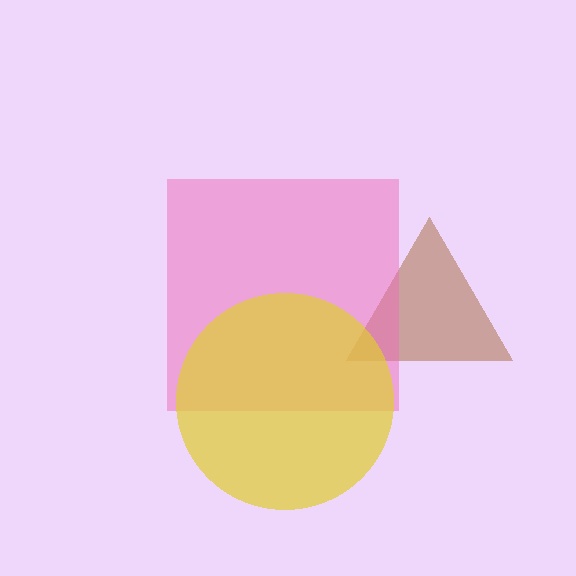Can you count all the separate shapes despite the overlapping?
Yes, there are 3 separate shapes.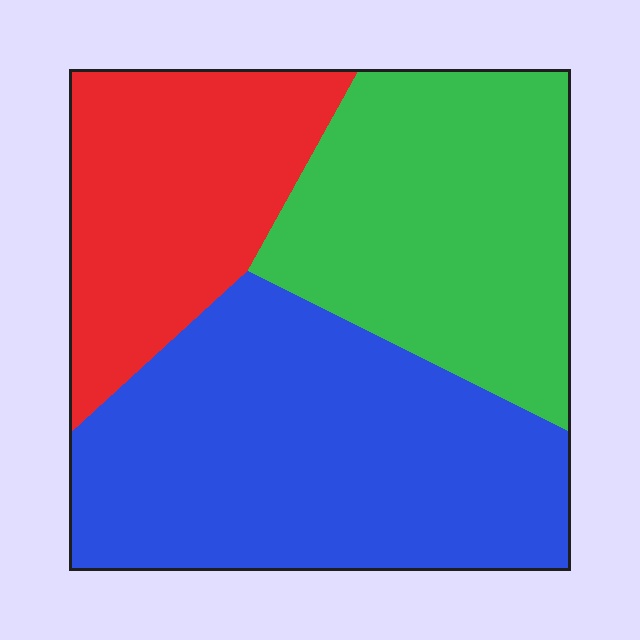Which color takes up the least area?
Red, at roughly 25%.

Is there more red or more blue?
Blue.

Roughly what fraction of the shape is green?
Green covers 32% of the shape.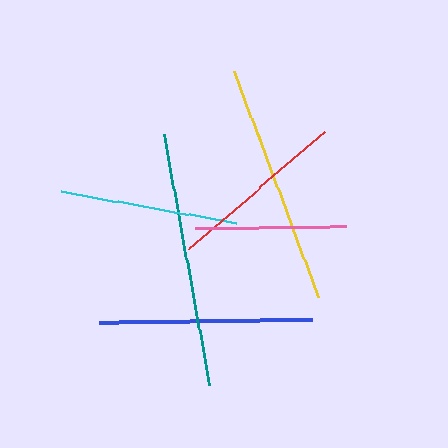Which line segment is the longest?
The teal line is the longest at approximately 256 pixels.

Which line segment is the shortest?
The pink line is the shortest at approximately 151 pixels.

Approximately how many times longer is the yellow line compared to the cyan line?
The yellow line is approximately 1.4 times the length of the cyan line.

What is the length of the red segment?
The red segment is approximately 180 pixels long.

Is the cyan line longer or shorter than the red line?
The red line is longer than the cyan line.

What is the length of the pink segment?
The pink segment is approximately 151 pixels long.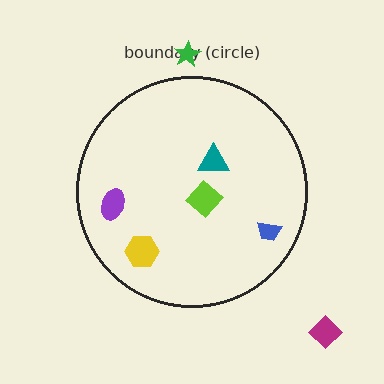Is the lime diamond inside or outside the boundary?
Inside.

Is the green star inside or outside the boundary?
Outside.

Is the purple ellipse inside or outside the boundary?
Inside.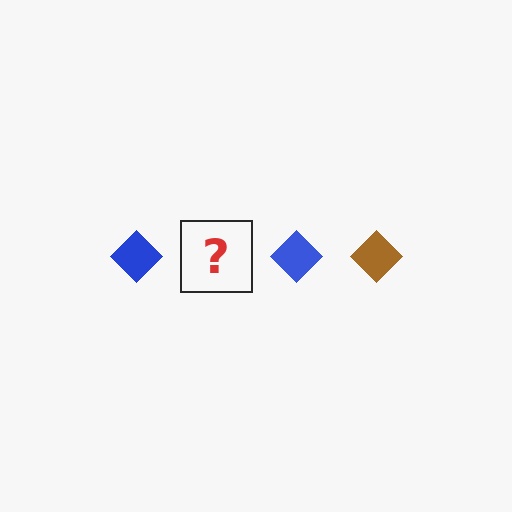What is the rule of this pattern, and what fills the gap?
The rule is that the pattern cycles through blue, brown diamonds. The gap should be filled with a brown diamond.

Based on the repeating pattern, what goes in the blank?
The blank should be a brown diamond.